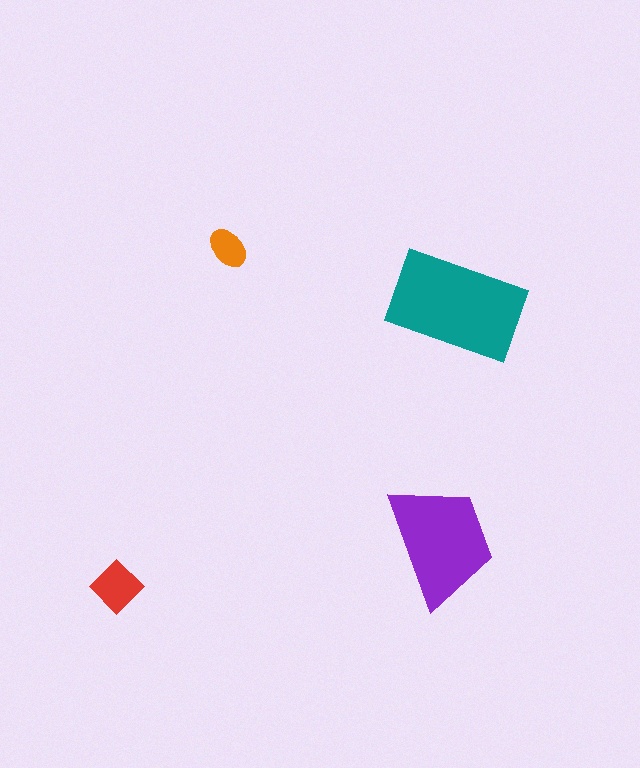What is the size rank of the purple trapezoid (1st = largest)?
2nd.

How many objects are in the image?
There are 4 objects in the image.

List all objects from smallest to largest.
The orange ellipse, the red diamond, the purple trapezoid, the teal rectangle.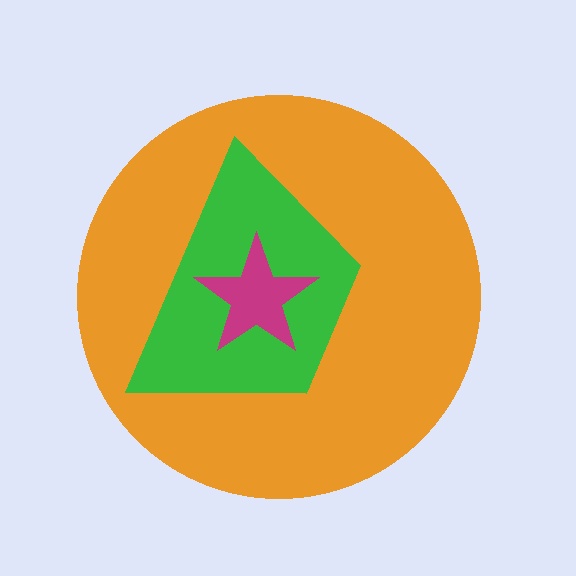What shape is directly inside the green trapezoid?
The magenta star.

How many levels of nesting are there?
3.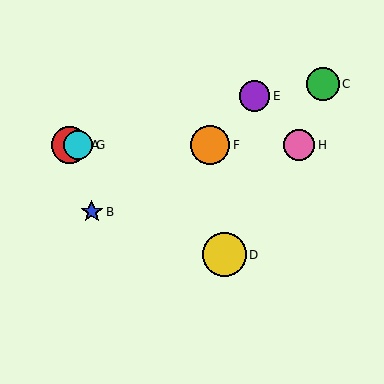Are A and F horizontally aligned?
Yes, both are at y≈145.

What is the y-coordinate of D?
Object D is at y≈255.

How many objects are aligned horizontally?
4 objects (A, F, G, H) are aligned horizontally.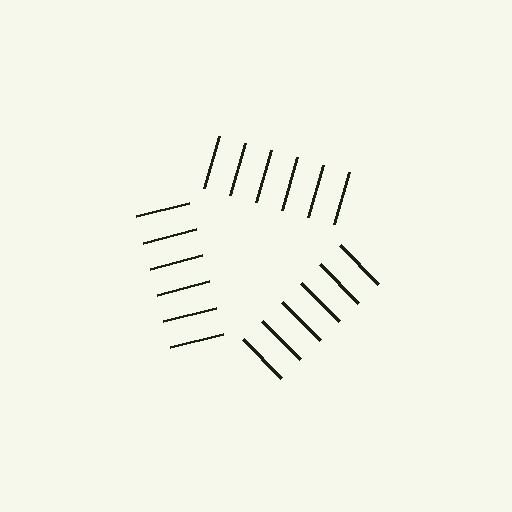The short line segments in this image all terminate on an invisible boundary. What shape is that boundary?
An illusory triangle — the line segments terminate on its edges but no continuous stroke is drawn.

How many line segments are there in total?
18 — 6 along each of the 3 edges.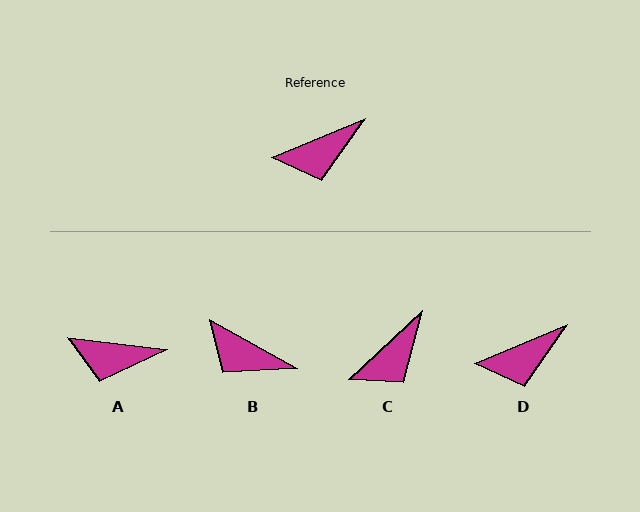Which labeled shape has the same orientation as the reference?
D.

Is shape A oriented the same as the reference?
No, it is off by about 29 degrees.